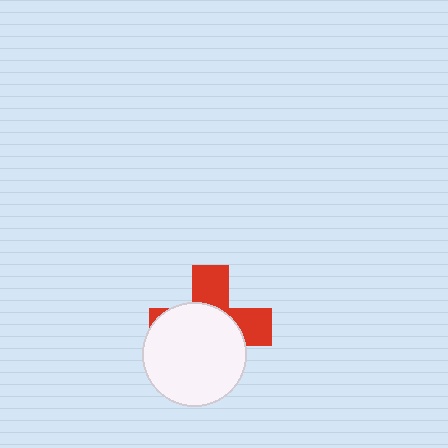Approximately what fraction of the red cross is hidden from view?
Roughly 62% of the red cross is hidden behind the white circle.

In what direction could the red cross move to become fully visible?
The red cross could move toward the upper-right. That would shift it out from behind the white circle entirely.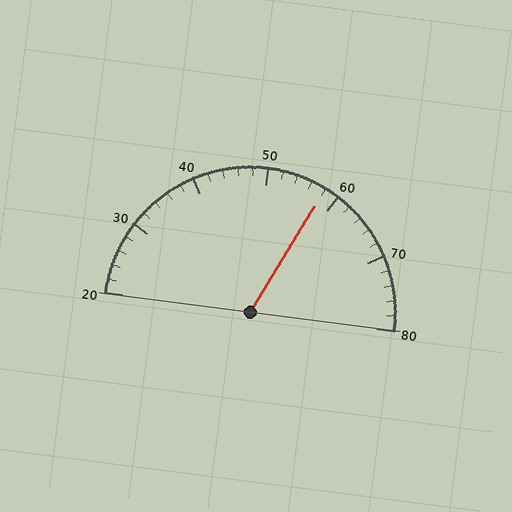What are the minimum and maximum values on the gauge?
The gauge ranges from 20 to 80.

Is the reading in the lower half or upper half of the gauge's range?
The reading is in the upper half of the range (20 to 80).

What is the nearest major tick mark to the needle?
The nearest major tick mark is 60.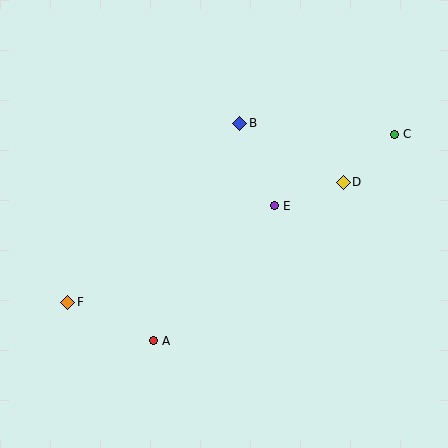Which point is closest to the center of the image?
Point E at (274, 206) is closest to the center.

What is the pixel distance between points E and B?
The distance between E and B is 89 pixels.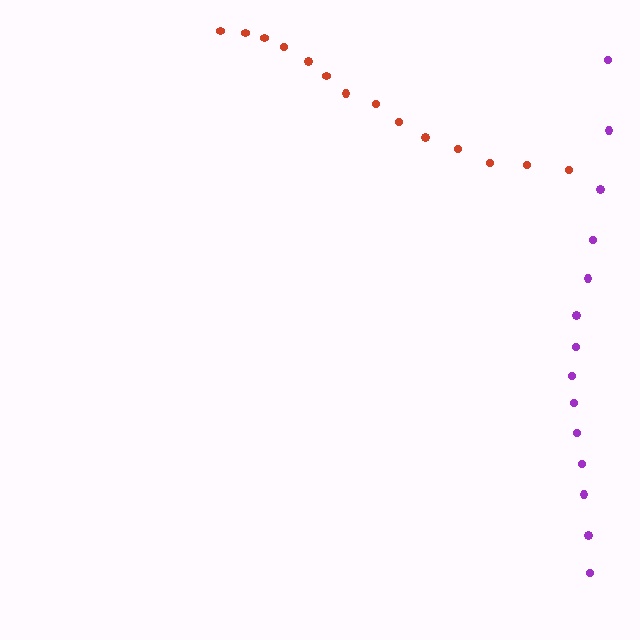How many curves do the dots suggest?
There are 2 distinct paths.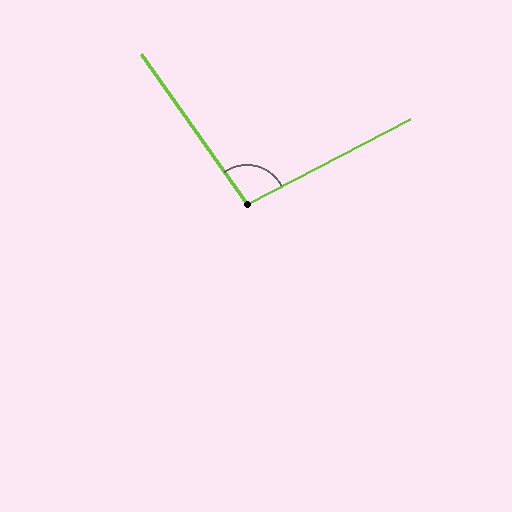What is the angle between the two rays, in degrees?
Approximately 98 degrees.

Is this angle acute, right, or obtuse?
It is obtuse.